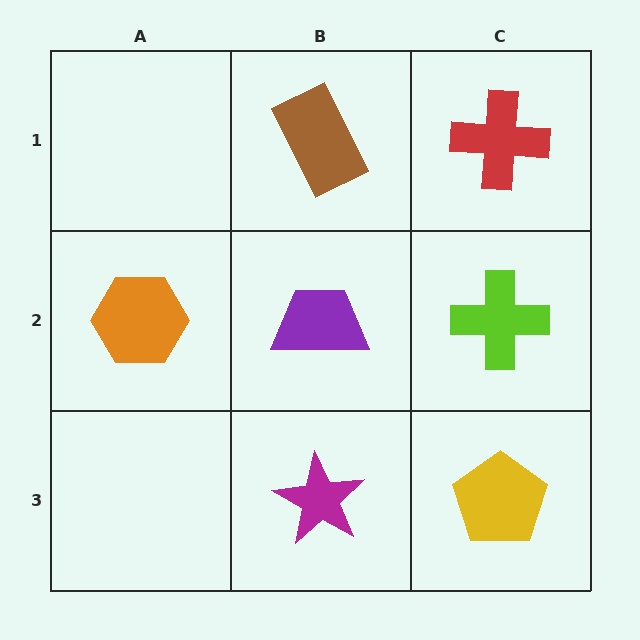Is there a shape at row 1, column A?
No, that cell is empty.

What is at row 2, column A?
An orange hexagon.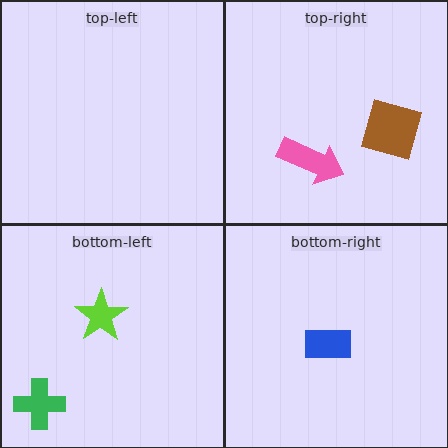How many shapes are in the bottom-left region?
2.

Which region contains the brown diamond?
The top-right region.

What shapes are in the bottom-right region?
The blue rectangle.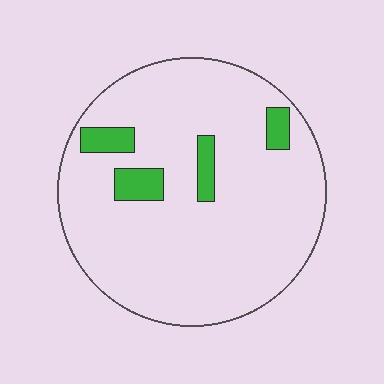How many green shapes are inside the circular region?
4.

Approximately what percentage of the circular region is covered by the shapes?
Approximately 10%.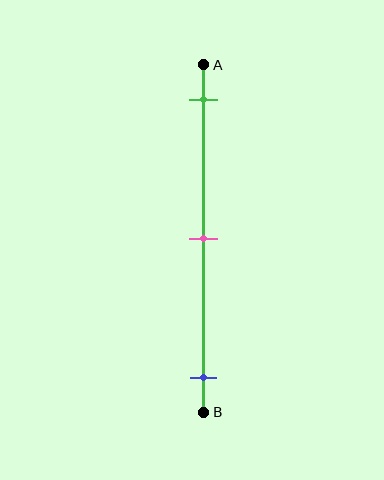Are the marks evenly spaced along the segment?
Yes, the marks are approximately evenly spaced.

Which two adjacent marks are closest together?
The green and pink marks are the closest adjacent pair.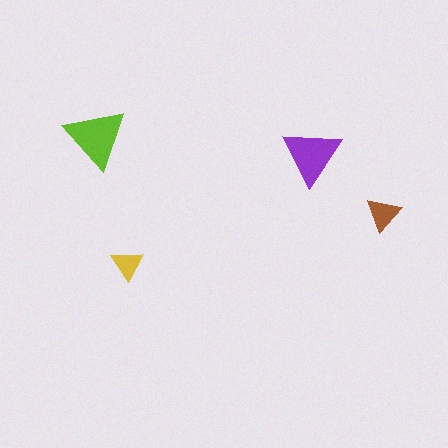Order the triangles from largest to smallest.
the lime one, the purple one, the brown one, the yellow one.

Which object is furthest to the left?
The lime triangle is leftmost.